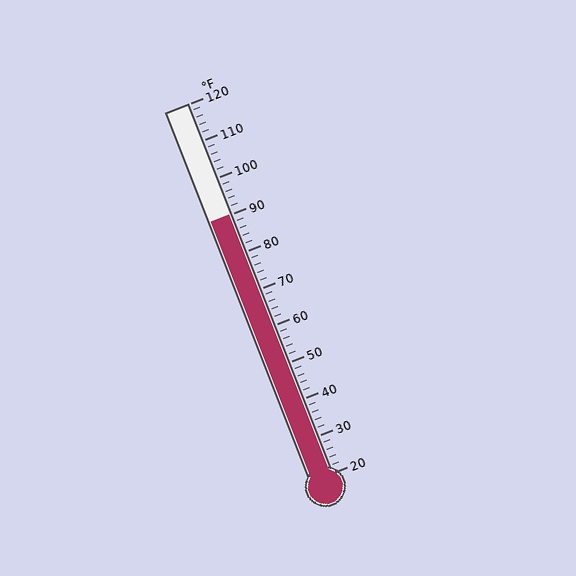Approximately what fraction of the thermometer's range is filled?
The thermometer is filled to approximately 70% of its range.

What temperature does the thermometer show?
The thermometer shows approximately 90°F.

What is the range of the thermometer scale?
The thermometer scale ranges from 20°F to 120°F.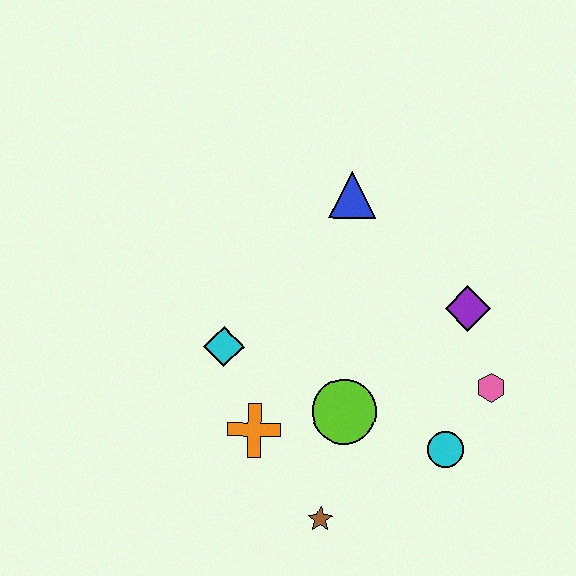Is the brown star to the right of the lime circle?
No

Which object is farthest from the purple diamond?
The brown star is farthest from the purple diamond.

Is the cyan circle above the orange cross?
No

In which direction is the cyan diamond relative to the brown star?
The cyan diamond is above the brown star.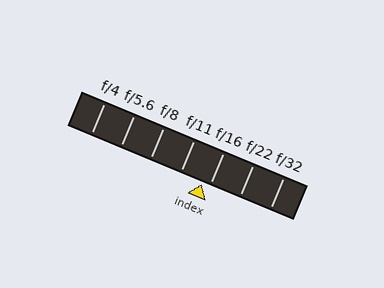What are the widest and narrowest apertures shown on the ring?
The widest aperture shown is f/4 and the narrowest is f/32.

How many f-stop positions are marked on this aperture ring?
There are 7 f-stop positions marked.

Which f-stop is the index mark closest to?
The index mark is closest to f/16.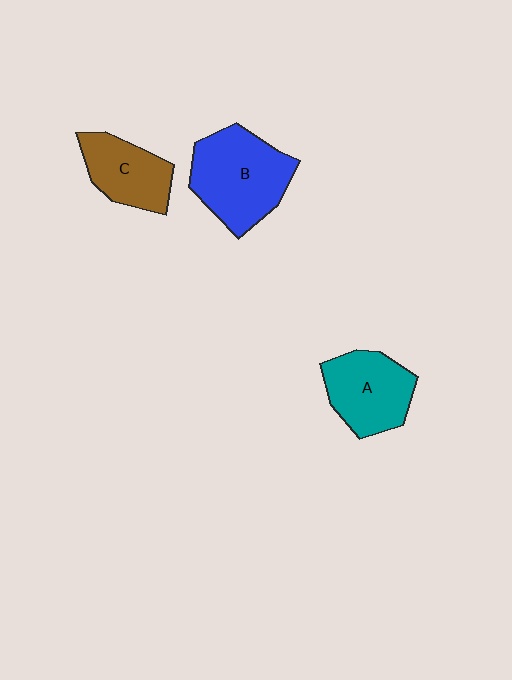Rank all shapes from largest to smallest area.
From largest to smallest: B (blue), A (teal), C (brown).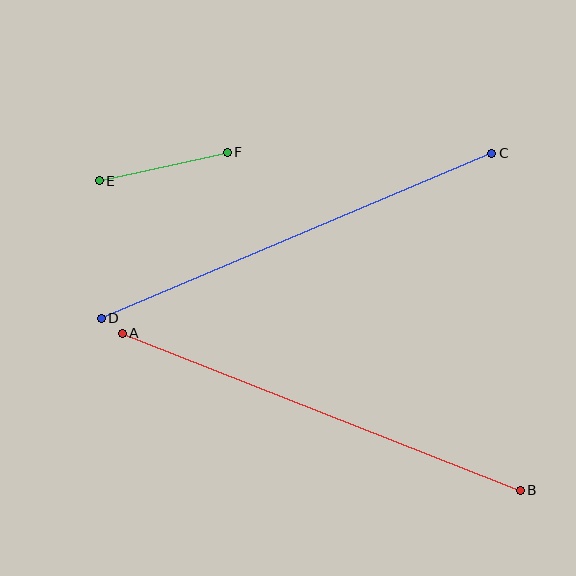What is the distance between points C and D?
The distance is approximately 424 pixels.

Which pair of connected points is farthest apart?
Points A and B are farthest apart.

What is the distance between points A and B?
The distance is approximately 428 pixels.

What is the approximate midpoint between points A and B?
The midpoint is at approximately (321, 412) pixels.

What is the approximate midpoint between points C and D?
The midpoint is at approximately (296, 236) pixels.